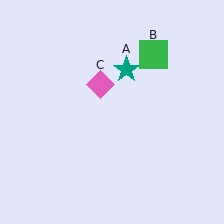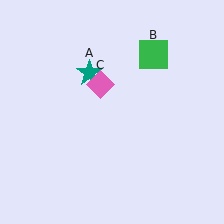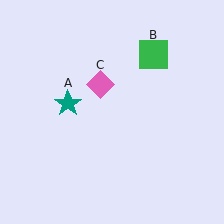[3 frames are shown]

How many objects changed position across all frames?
1 object changed position: teal star (object A).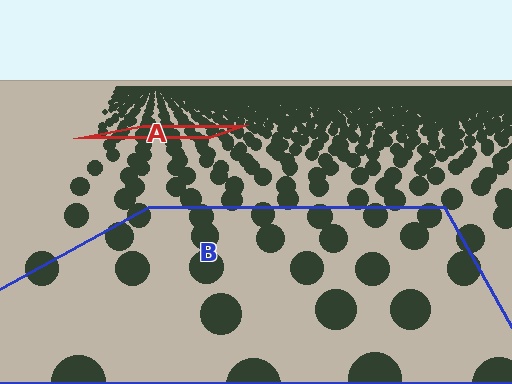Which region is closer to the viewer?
Region B is closer. The texture elements there are larger and more spread out.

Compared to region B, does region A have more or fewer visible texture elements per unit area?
Region A has more texture elements per unit area — they are packed more densely because it is farther away.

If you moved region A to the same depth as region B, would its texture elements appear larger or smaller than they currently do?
They would appear larger. At a closer depth, the same texture elements are projected at a bigger on-screen size.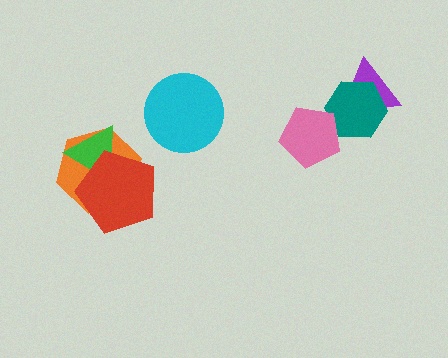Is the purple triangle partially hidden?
Yes, it is partially covered by another shape.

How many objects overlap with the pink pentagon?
1 object overlaps with the pink pentagon.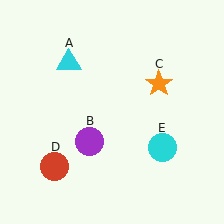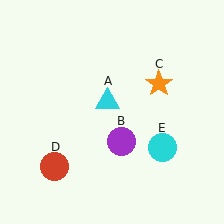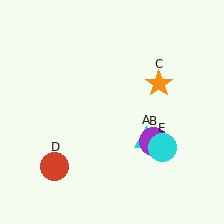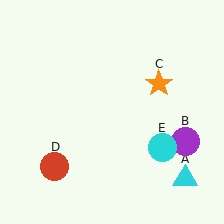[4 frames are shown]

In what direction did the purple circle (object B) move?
The purple circle (object B) moved right.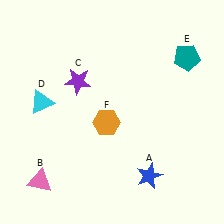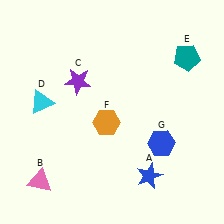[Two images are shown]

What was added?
A blue hexagon (G) was added in Image 2.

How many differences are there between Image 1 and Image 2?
There is 1 difference between the two images.